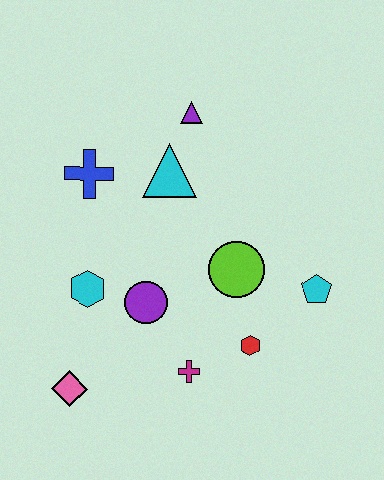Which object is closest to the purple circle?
The cyan hexagon is closest to the purple circle.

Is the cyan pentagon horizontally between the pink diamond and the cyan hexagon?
No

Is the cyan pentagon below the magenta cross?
No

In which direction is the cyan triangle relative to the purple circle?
The cyan triangle is above the purple circle.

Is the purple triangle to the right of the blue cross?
Yes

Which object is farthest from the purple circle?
The purple triangle is farthest from the purple circle.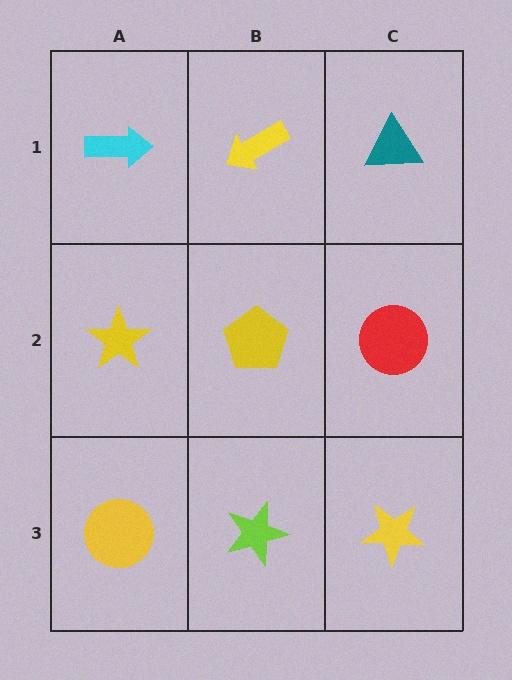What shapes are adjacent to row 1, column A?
A yellow star (row 2, column A), a yellow arrow (row 1, column B).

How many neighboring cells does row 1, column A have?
2.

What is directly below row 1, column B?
A yellow pentagon.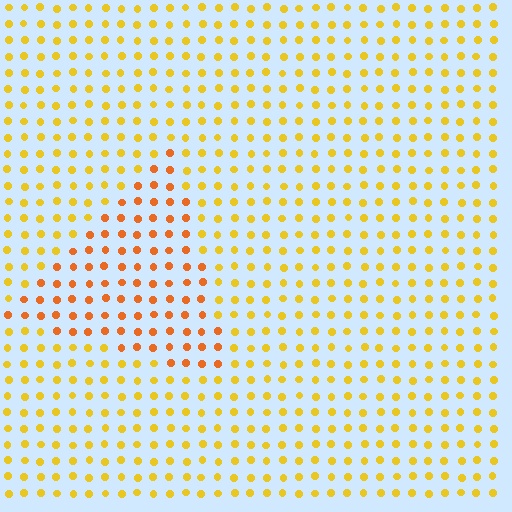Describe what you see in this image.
The image is filled with small yellow elements in a uniform arrangement. A triangle-shaped region is visible where the elements are tinted to a slightly different hue, forming a subtle color boundary.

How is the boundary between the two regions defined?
The boundary is defined purely by a slight shift in hue (about 28 degrees). Spacing, size, and orientation are identical on both sides.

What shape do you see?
I see a triangle.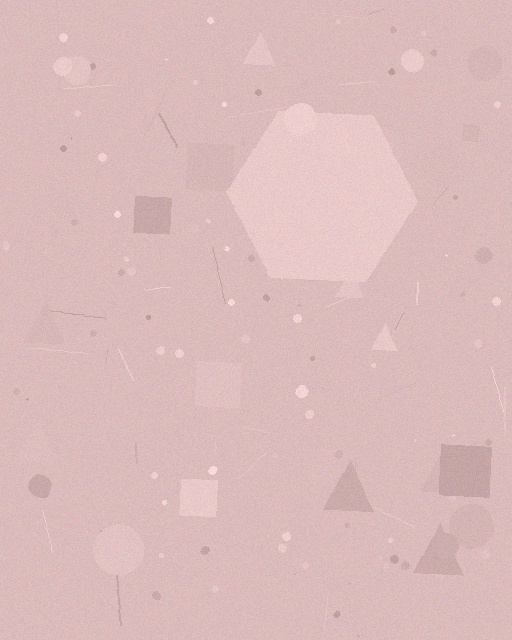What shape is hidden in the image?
A hexagon is hidden in the image.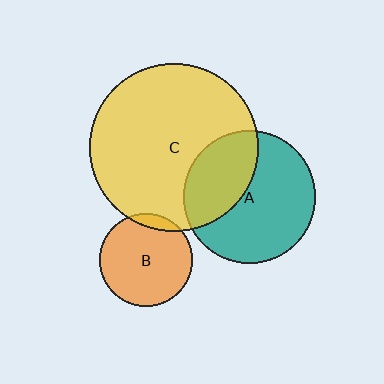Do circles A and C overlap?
Yes.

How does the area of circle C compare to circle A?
Approximately 1.6 times.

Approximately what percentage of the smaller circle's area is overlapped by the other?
Approximately 35%.